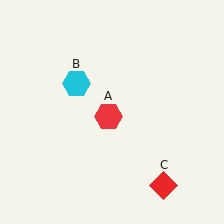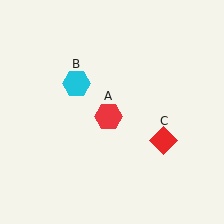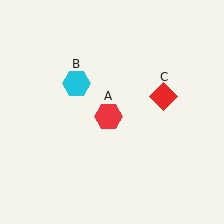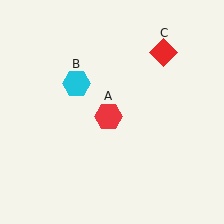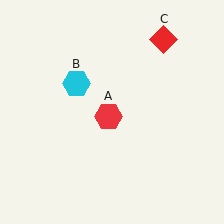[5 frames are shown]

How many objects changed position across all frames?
1 object changed position: red diamond (object C).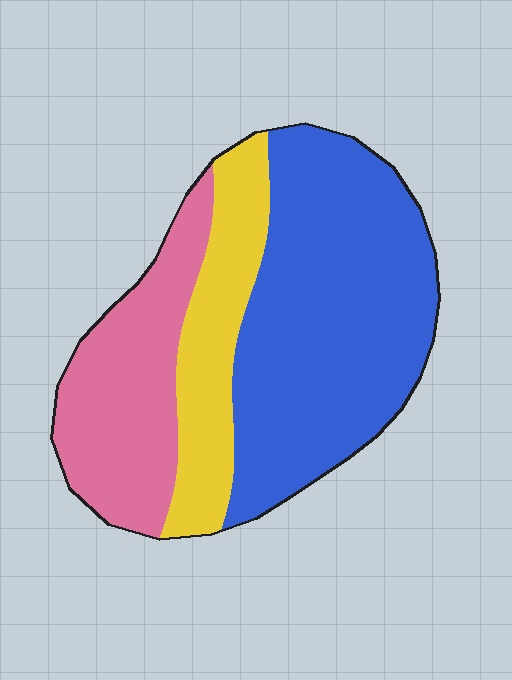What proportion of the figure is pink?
Pink takes up about one quarter (1/4) of the figure.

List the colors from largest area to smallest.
From largest to smallest: blue, pink, yellow.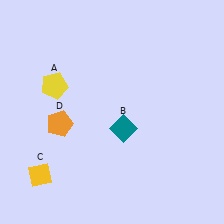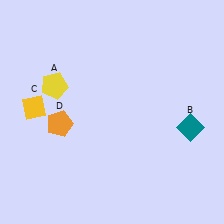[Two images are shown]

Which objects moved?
The objects that moved are: the teal diamond (B), the yellow diamond (C).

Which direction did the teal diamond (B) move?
The teal diamond (B) moved right.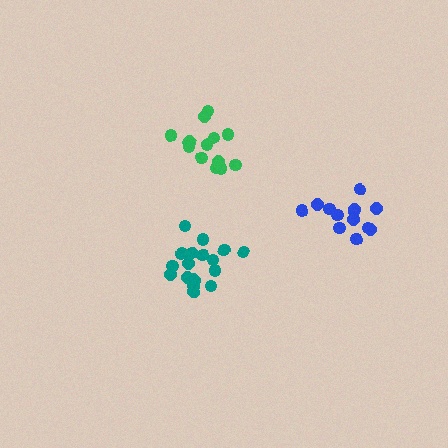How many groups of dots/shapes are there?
There are 3 groups.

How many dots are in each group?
Group 1: 13 dots, Group 2: 14 dots, Group 3: 17 dots (44 total).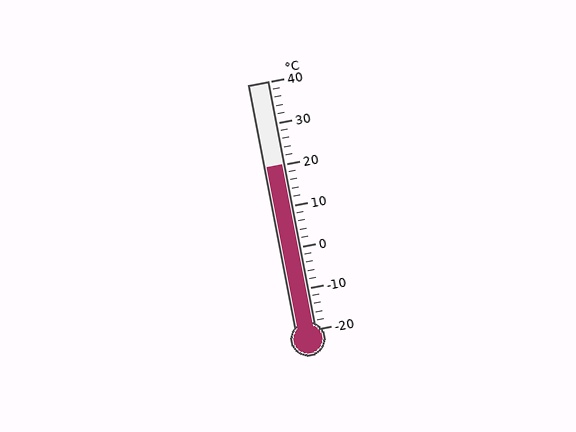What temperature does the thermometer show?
The thermometer shows approximately 20°C.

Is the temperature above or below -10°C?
The temperature is above -10°C.